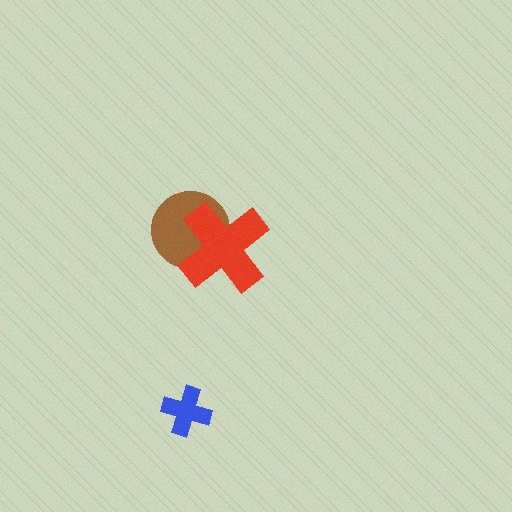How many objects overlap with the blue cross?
0 objects overlap with the blue cross.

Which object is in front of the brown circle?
The red cross is in front of the brown circle.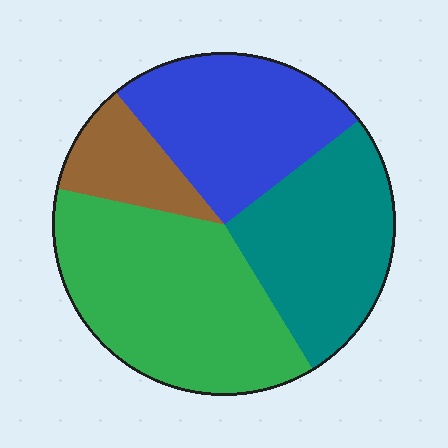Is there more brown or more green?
Green.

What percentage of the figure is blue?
Blue takes up between a quarter and a half of the figure.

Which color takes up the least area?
Brown, at roughly 10%.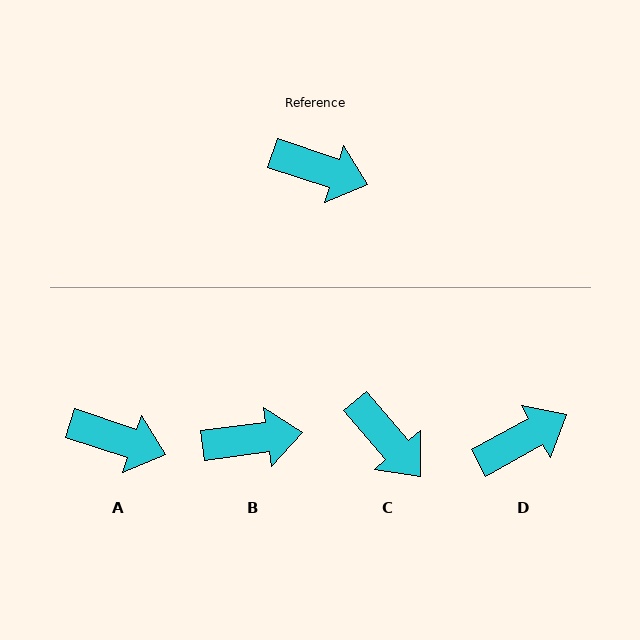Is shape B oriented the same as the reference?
No, it is off by about 26 degrees.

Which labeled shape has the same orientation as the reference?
A.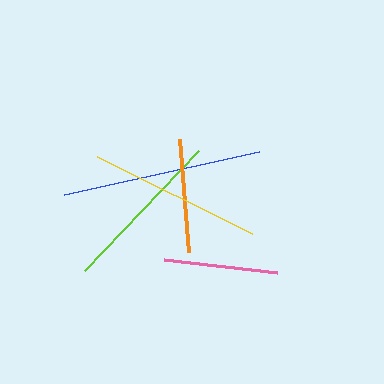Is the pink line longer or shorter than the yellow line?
The yellow line is longer than the pink line.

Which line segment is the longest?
The blue line is the longest at approximately 199 pixels.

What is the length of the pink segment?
The pink segment is approximately 114 pixels long.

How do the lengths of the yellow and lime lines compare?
The yellow and lime lines are approximately the same length.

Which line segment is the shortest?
The orange line is the shortest at approximately 114 pixels.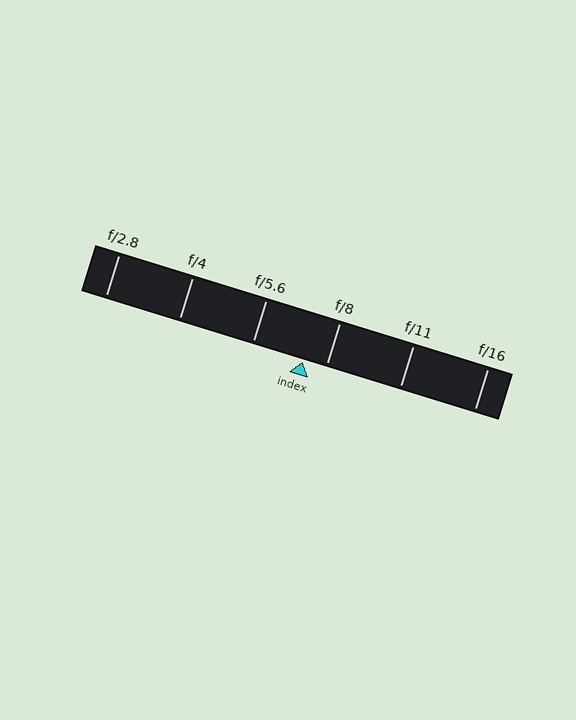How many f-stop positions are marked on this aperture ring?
There are 6 f-stop positions marked.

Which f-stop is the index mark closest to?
The index mark is closest to f/8.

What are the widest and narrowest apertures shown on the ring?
The widest aperture shown is f/2.8 and the narrowest is f/16.